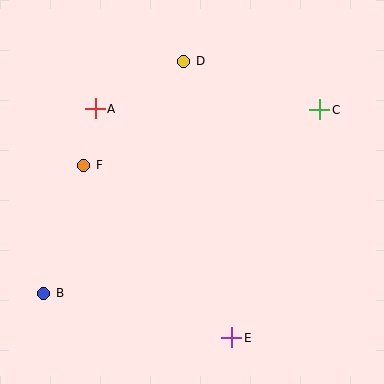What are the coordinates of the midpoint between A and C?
The midpoint between A and C is at (207, 109).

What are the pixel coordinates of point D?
Point D is at (184, 61).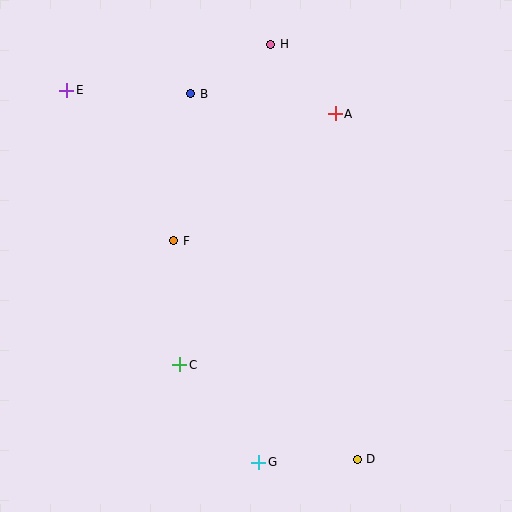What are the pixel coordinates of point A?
Point A is at (335, 114).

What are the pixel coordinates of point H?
Point H is at (271, 44).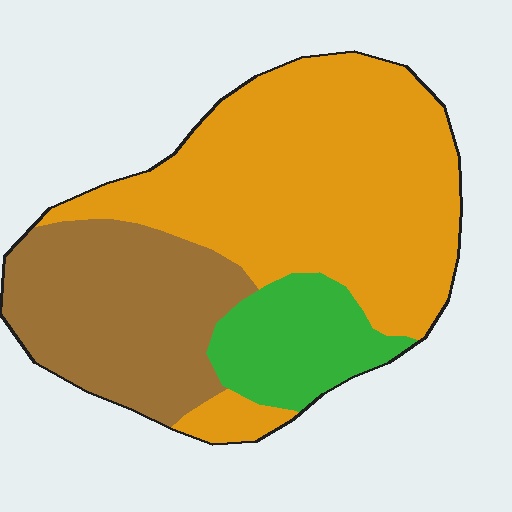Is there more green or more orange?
Orange.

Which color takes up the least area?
Green, at roughly 15%.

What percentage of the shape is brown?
Brown covers about 30% of the shape.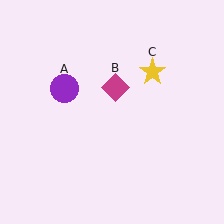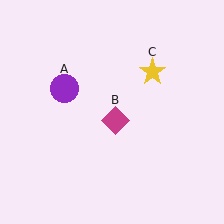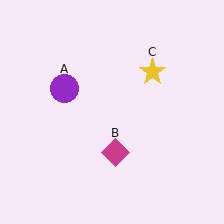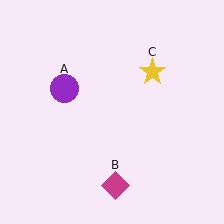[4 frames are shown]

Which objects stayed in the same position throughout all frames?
Purple circle (object A) and yellow star (object C) remained stationary.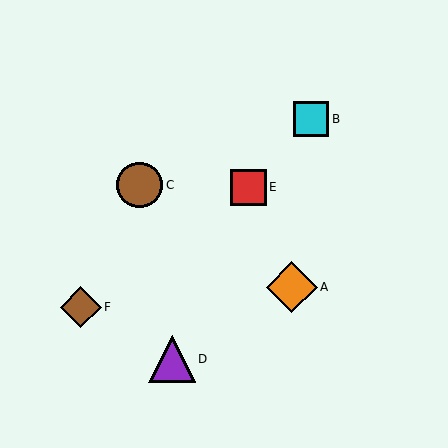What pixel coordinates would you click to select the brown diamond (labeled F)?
Click at (81, 307) to select the brown diamond F.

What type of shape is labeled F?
Shape F is a brown diamond.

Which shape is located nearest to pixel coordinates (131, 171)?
The brown circle (labeled C) at (140, 185) is nearest to that location.